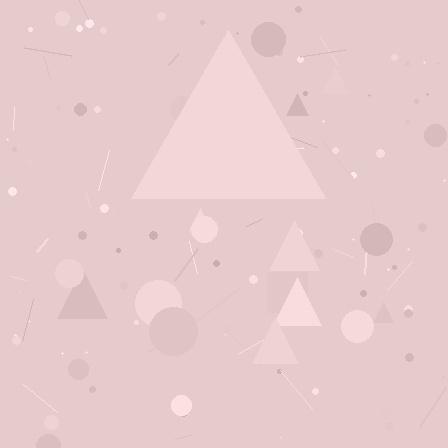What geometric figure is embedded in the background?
A triangle is embedded in the background.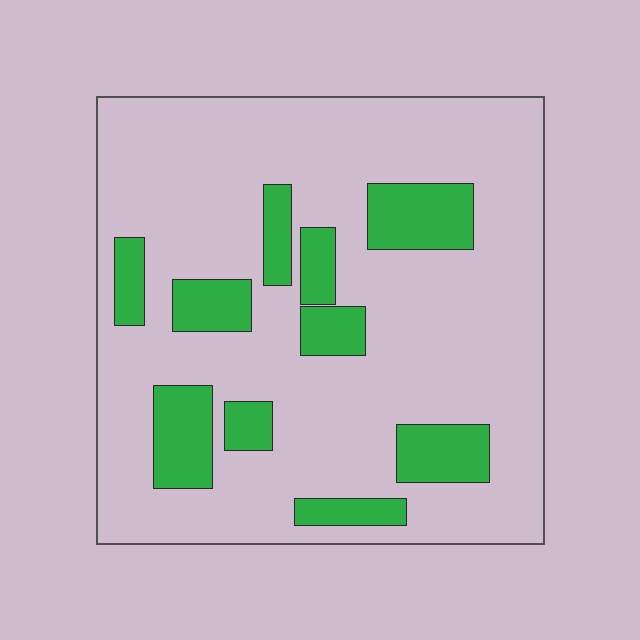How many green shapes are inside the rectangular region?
10.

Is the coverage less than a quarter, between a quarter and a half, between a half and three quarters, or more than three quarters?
Less than a quarter.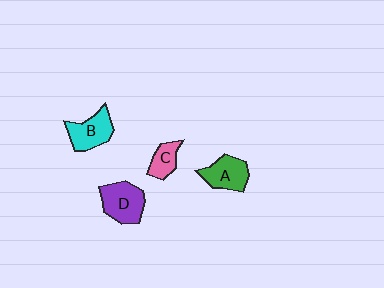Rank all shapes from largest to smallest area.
From largest to smallest: D (purple), B (cyan), A (green), C (pink).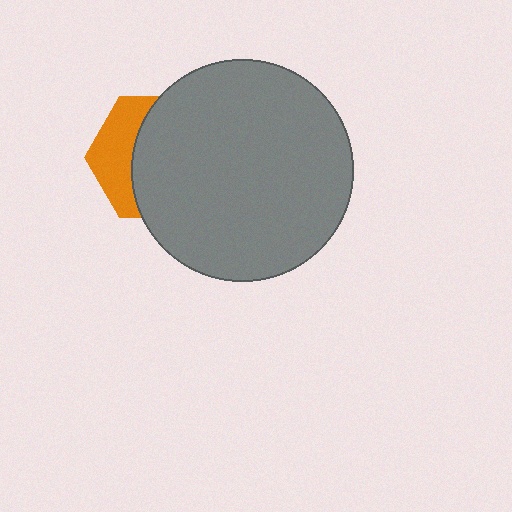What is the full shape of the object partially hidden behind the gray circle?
The partially hidden object is an orange hexagon.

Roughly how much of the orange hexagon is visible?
A small part of it is visible (roughly 34%).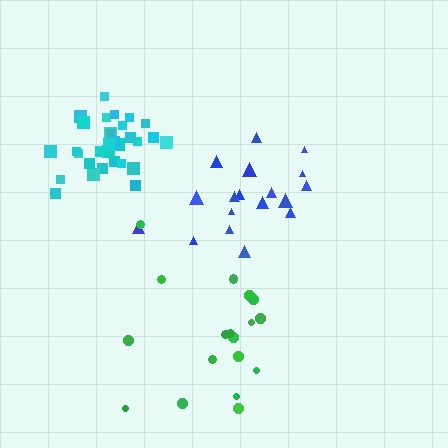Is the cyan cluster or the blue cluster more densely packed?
Cyan.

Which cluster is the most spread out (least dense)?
Green.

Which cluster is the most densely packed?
Cyan.